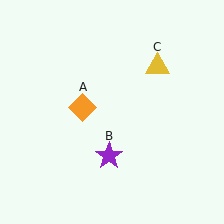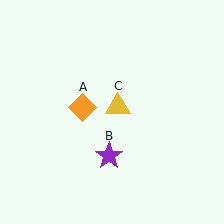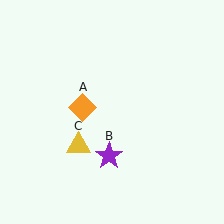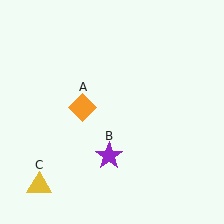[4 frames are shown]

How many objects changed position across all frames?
1 object changed position: yellow triangle (object C).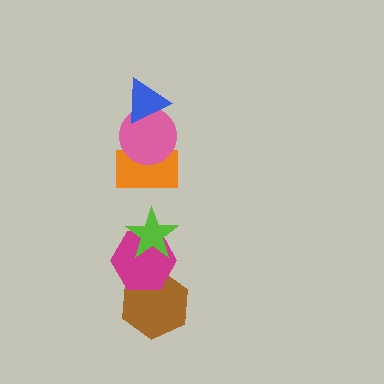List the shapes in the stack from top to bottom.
From top to bottom: the blue triangle, the pink circle, the orange rectangle, the lime star, the magenta hexagon, the brown hexagon.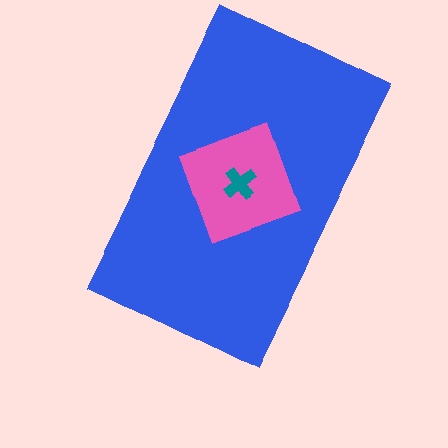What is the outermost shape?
The blue rectangle.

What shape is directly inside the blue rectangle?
The pink diamond.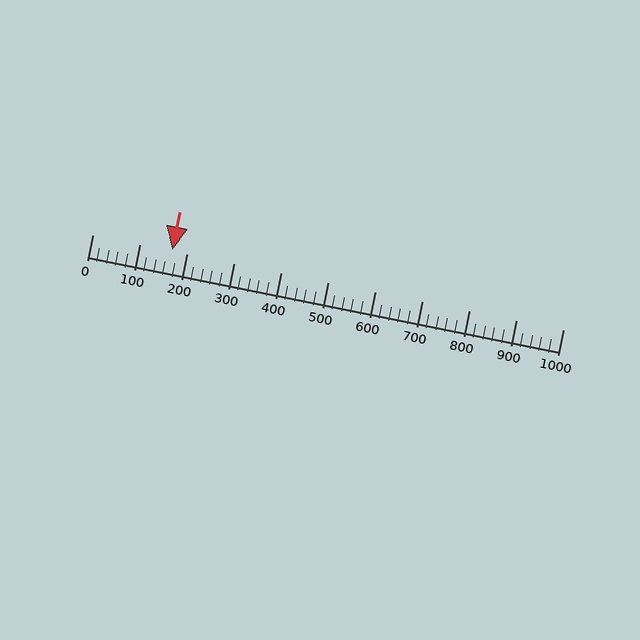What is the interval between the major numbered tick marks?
The major tick marks are spaced 100 units apart.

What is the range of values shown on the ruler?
The ruler shows values from 0 to 1000.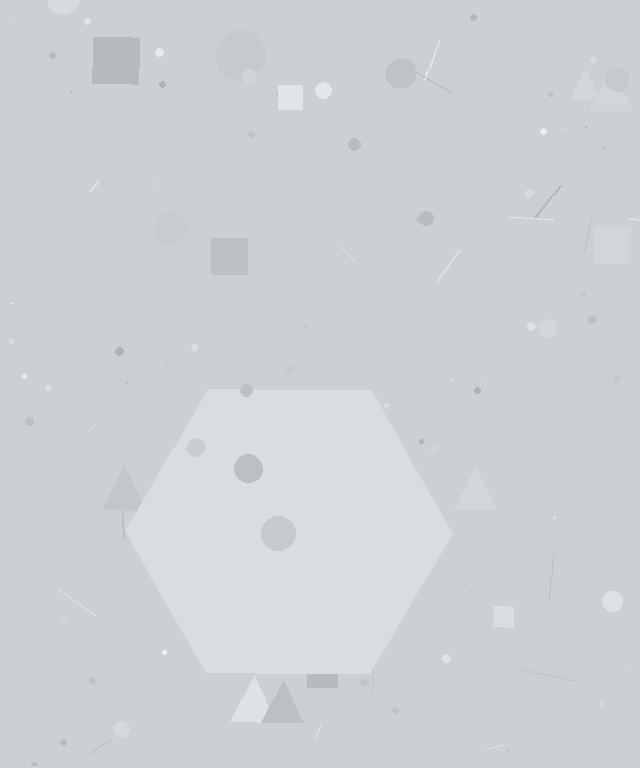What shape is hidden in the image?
A hexagon is hidden in the image.